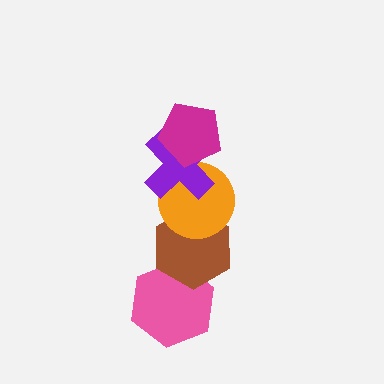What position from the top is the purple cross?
The purple cross is 2nd from the top.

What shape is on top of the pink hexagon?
The brown hexagon is on top of the pink hexagon.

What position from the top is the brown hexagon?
The brown hexagon is 4th from the top.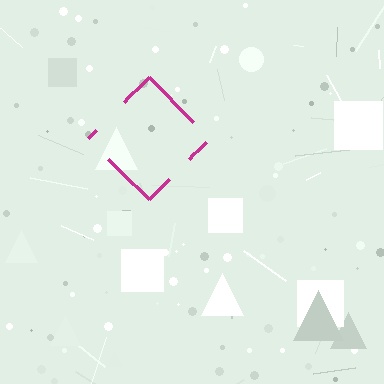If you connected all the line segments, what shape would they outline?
They would outline a diamond.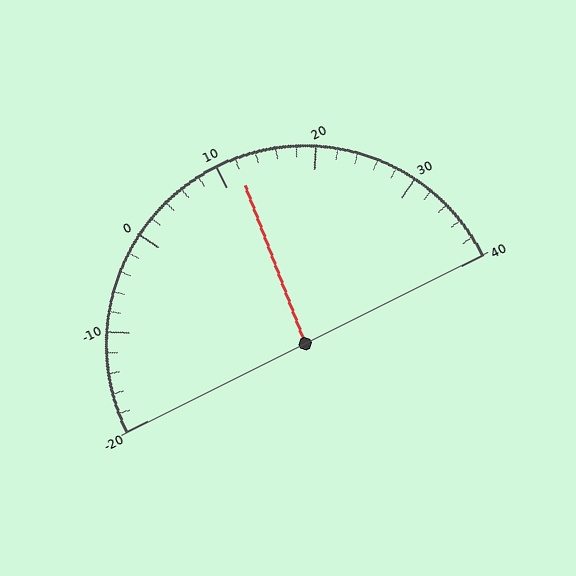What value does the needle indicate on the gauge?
The needle indicates approximately 12.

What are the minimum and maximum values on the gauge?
The gauge ranges from -20 to 40.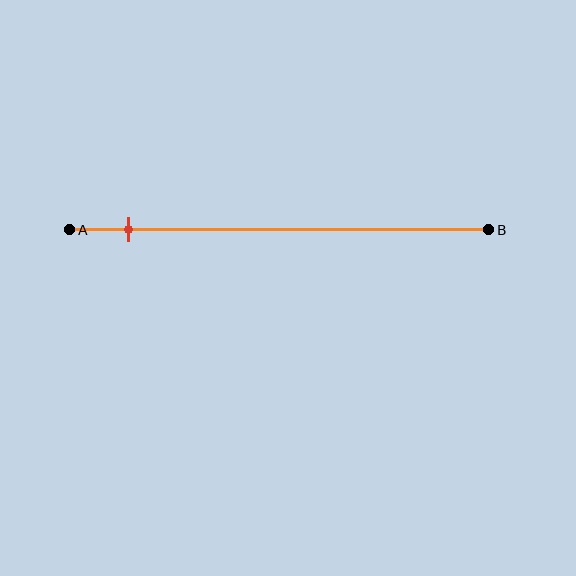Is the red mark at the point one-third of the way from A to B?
No, the mark is at about 15% from A, not at the 33% one-third point.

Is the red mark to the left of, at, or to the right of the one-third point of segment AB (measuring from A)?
The red mark is to the left of the one-third point of segment AB.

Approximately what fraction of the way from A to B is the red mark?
The red mark is approximately 15% of the way from A to B.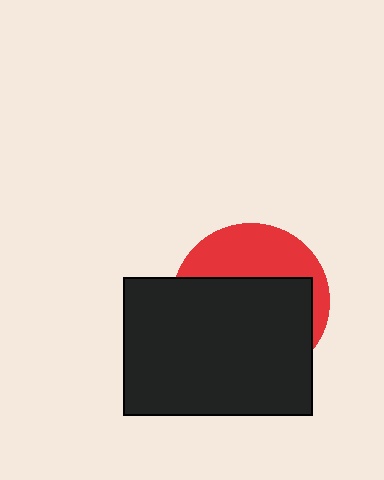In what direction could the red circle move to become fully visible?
The red circle could move up. That would shift it out from behind the black rectangle entirely.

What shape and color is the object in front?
The object in front is a black rectangle.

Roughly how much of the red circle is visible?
A small part of it is visible (roughly 35%).